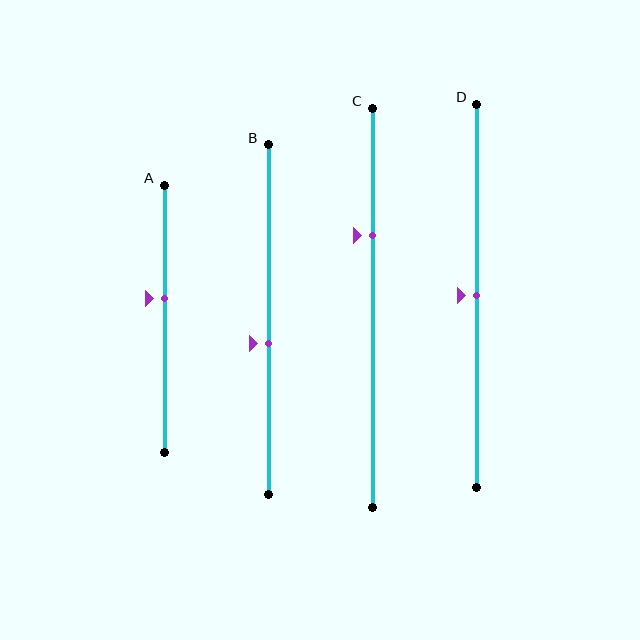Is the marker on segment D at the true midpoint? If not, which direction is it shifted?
Yes, the marker on segment D is at the true midpoint.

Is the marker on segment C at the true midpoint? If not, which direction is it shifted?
No, the marker on segment C is shifted upward by about 18% of the segment length.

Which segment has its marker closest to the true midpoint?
Segment D has its marker closest to the true midpoint.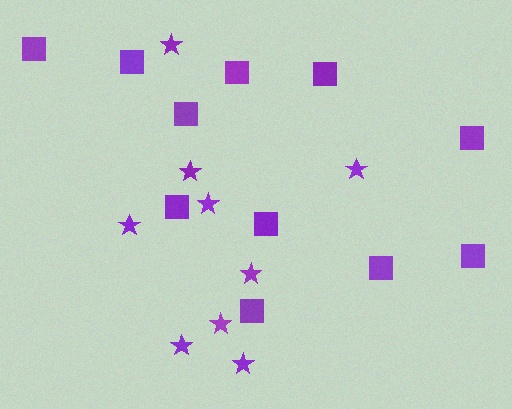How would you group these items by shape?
There are 2 groups: one group of stars (9) and one group of squares (11).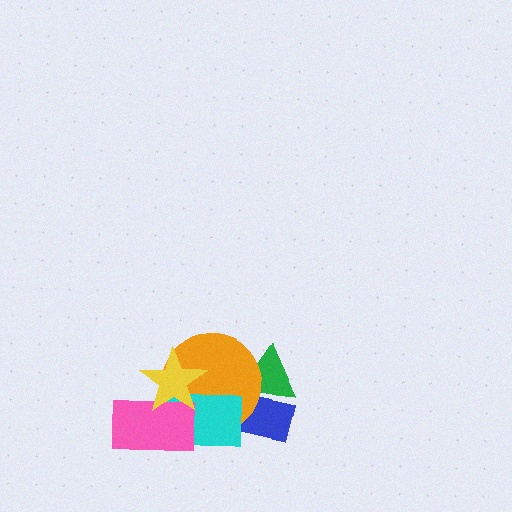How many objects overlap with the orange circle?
5 objects overlap with the orange circle.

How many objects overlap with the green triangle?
2 objects overlap with the green triangle.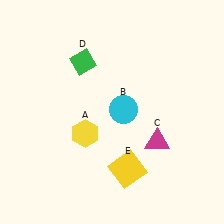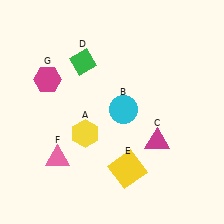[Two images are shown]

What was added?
A pink triangle (F), a magenta hexagon (G) were added in Image 2.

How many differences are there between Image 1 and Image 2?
There are 2 differences between the two images.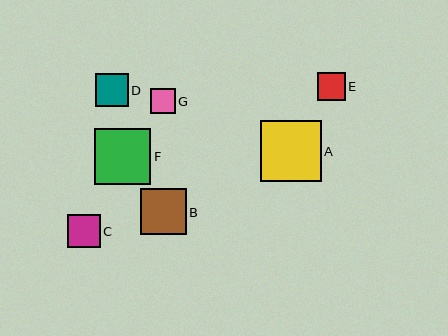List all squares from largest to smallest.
From largest to smallest: A, F, B, C, D, E, G.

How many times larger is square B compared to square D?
Square B is approximately 1.4 times the size of square D.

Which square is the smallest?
Square G is the smallest with a size of approximately 25 pixels.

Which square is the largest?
Square A is the largest with a size of approximately 61 pixels.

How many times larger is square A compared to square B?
Square A is approximately 1.3 times the size of square B.